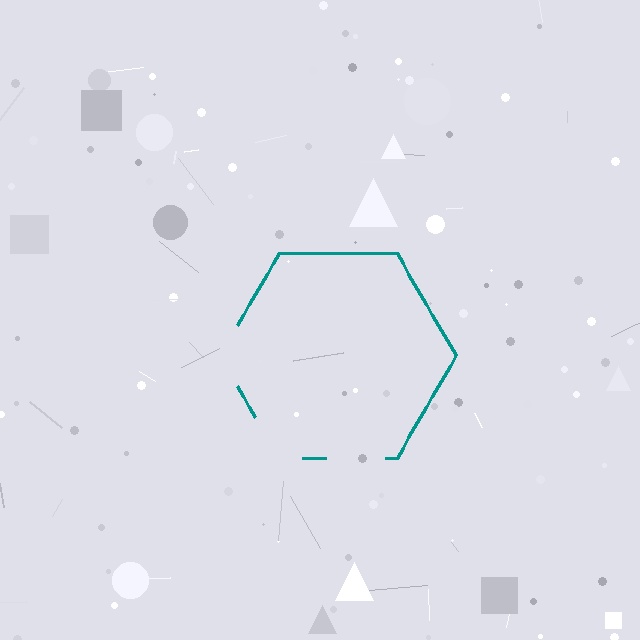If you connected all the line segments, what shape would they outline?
They would outline a hexagon.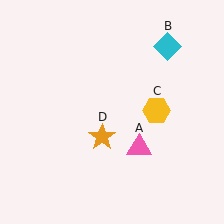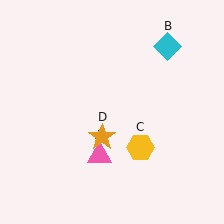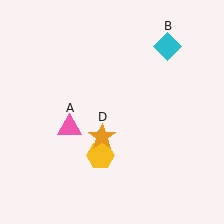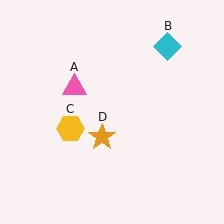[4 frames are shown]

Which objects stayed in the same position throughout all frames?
Cyan diamond (object B) and orange star (object D) remained stationary.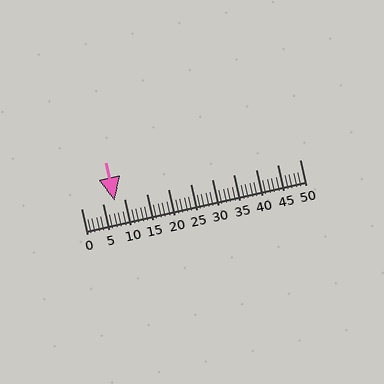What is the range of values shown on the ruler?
The ruler shows values from 0 to 50.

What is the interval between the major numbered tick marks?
The major tick marks are spaced 5 units apart.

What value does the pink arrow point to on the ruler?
The pink arrow points to approximately 8.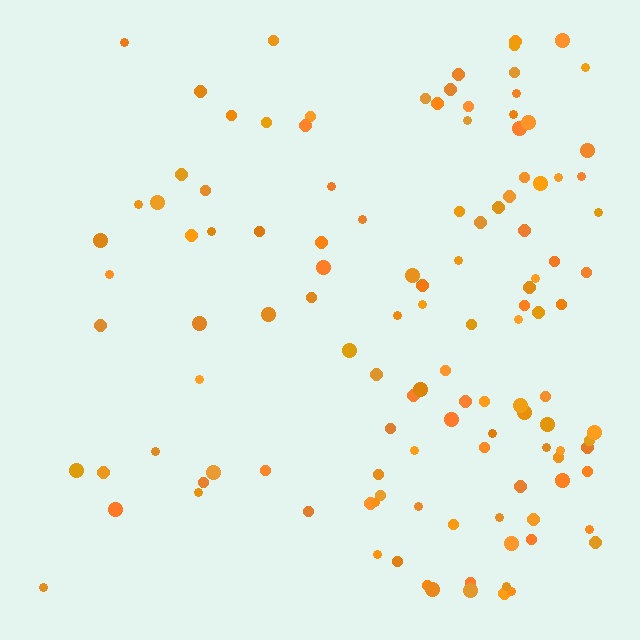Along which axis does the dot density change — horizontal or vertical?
Horizontal.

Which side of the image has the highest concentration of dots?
The right.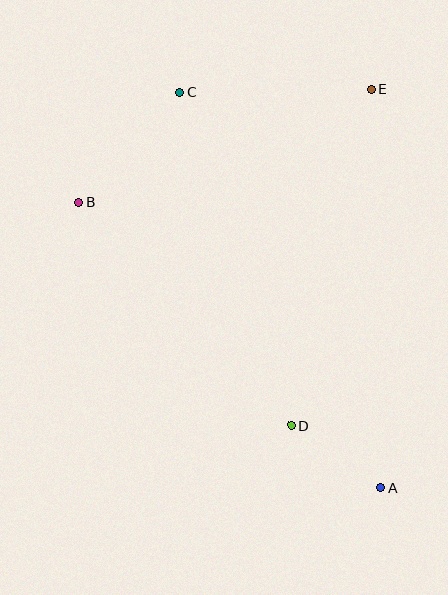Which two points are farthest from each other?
Points A and C are farthest from each other.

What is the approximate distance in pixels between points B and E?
The distance between B and E is approximately 313 pixels.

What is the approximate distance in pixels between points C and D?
The distance between C and D is approximately 352 pixels.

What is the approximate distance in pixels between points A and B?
The distance between A and B is approximately 416 pixels.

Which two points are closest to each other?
Points A and D are closest to each other.